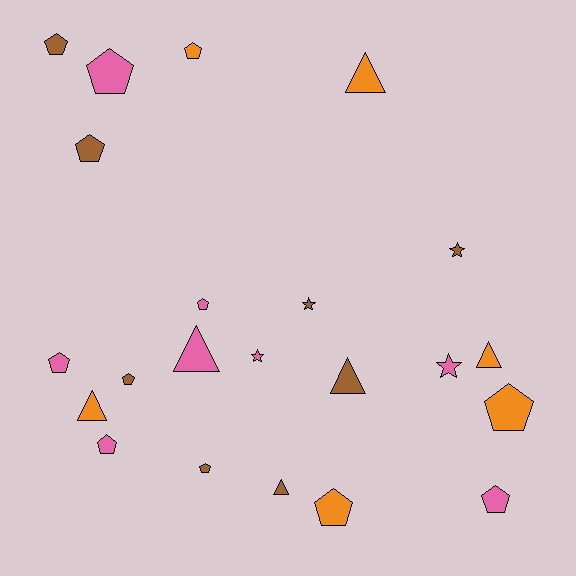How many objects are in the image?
There are 22 objects.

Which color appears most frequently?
Brown, with 8 objects.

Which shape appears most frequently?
Pentagon, with 12 objects.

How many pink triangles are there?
There is 1 pink triangle.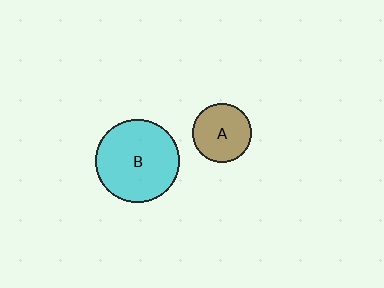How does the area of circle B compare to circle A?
Approximately 2.0 times.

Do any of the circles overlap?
No, none of the circles overlap.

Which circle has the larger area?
Circle B (cyan).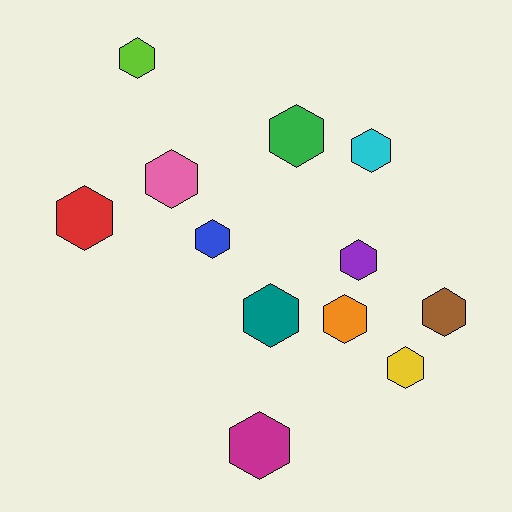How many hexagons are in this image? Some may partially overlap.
There are 12 hexagons.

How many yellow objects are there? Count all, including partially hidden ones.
There is 1 yellow object.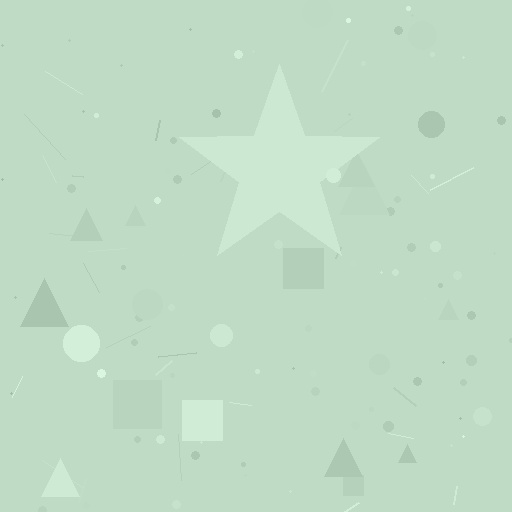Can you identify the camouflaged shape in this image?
The camouflaged shape is a star.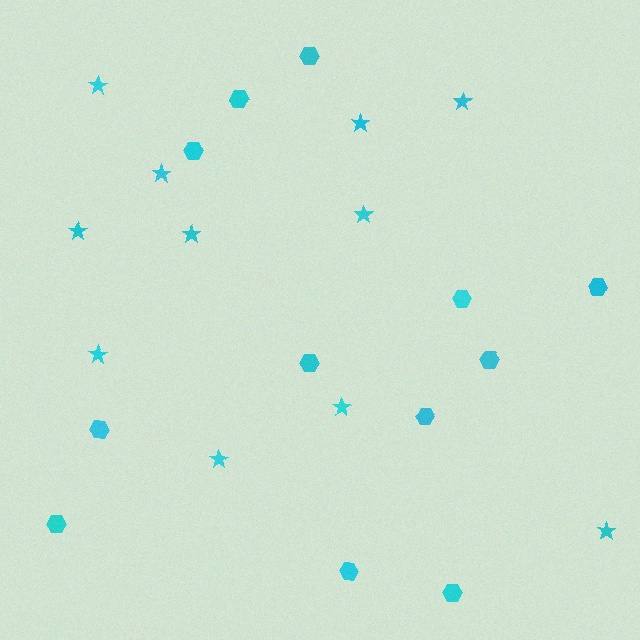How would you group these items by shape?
There are 2 groups: one group of stars (11) and one group of hexagons (12).